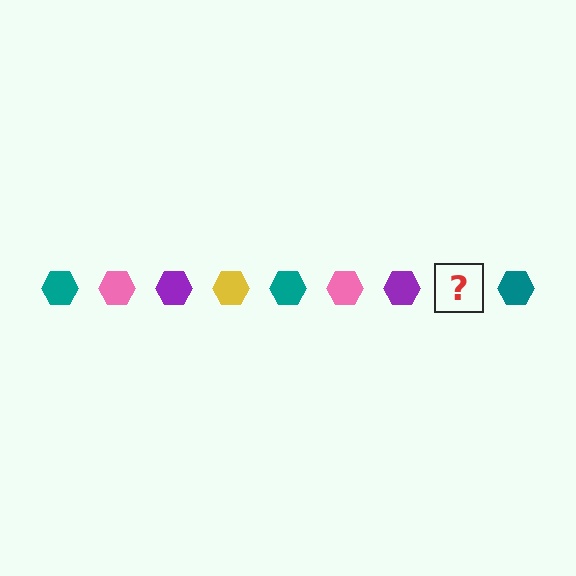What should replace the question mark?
The question mark should be replaced with a yellow hexagon.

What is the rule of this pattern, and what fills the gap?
The rule is that the pattern cycles through teal, pink, purple, yellow hexagons. The gap should be filled with a yellow hexagon.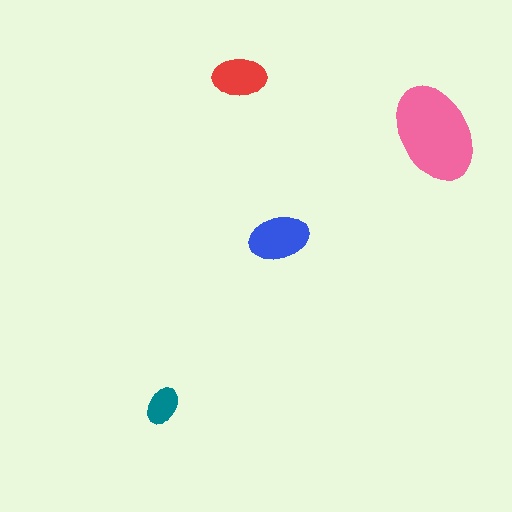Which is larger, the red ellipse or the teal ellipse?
The red one.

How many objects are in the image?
There are 4 objects in the image.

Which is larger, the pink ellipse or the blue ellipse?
The pink one.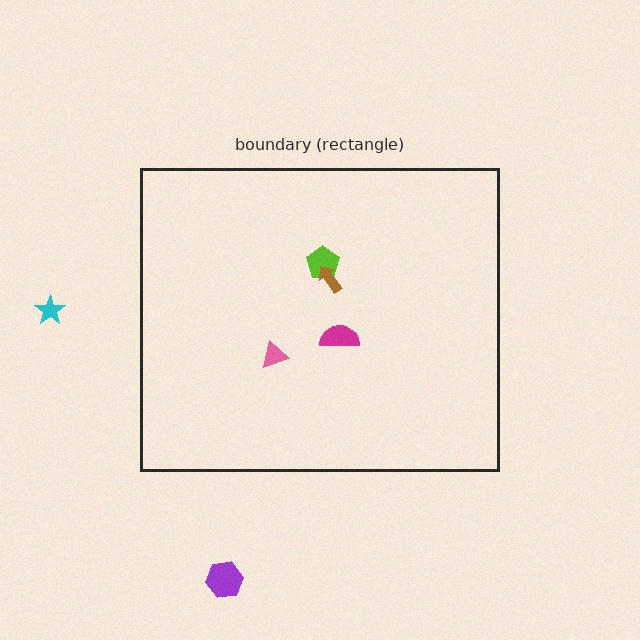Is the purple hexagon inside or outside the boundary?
Outside.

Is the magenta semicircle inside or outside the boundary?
Inside.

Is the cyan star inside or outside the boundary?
Outside.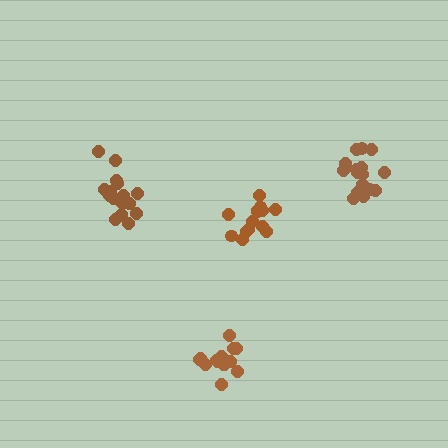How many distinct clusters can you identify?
There are 4 distinct clusters.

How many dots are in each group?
Group 1: 16 dots, Group 2: 14 dots, Group 3: 16 dots, Group 4: 14 dots (60 total).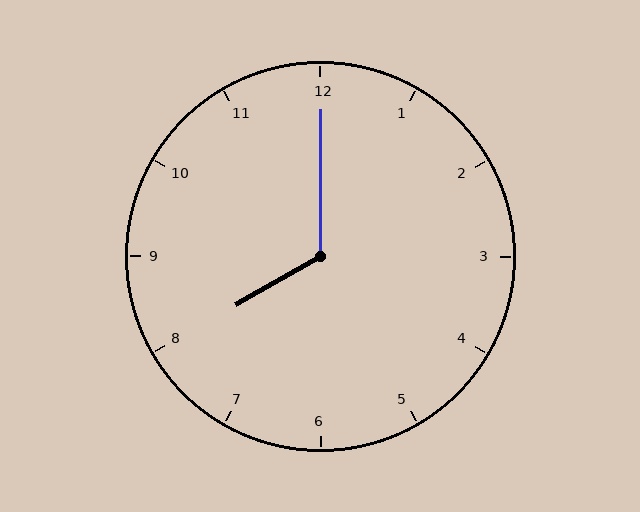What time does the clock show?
8:00.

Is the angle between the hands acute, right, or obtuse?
It is obtuse.